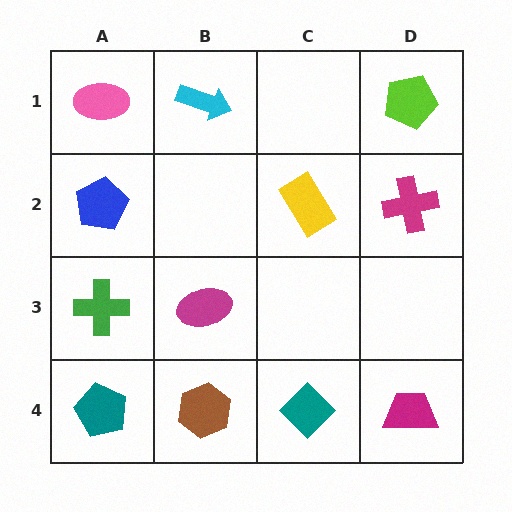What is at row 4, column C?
A teal diamond.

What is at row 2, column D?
A magenta cross.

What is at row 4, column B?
A brown hexagon.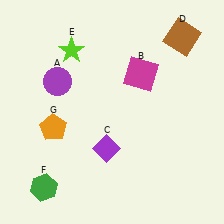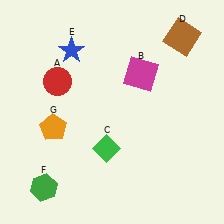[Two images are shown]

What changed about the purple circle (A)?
In Image 1, A is purple. In Image 2, it changed to red.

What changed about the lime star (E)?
In Image 1, E is lime. In Image 2, it changed to blue.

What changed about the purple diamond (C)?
In Image 1, C is purple. In Image 2, it changed to green.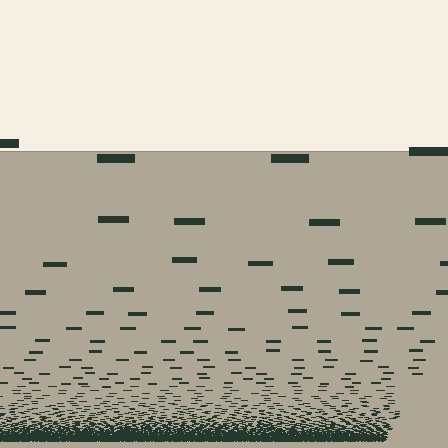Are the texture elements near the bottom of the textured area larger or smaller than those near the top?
Smaller. The gradient is inverted — elements near the bottom are smaller and denser.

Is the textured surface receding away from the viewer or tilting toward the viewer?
The surface appears to tilt toward the viewer. Texture elements get larger and sparser toward the top.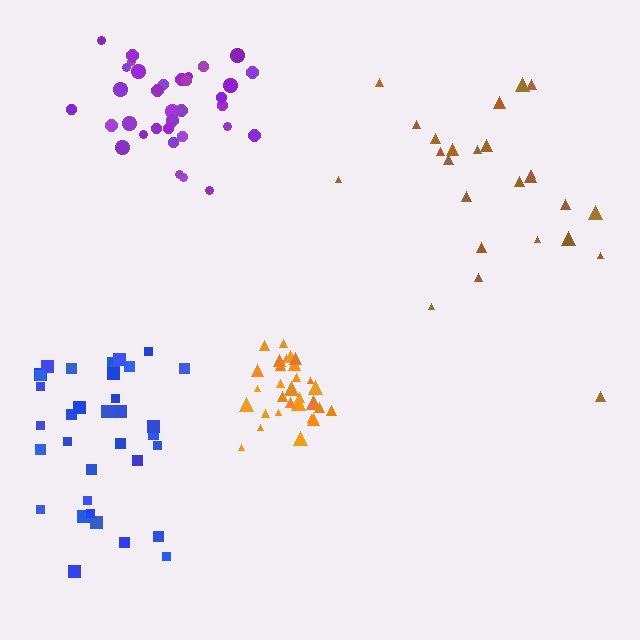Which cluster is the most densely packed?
Orange.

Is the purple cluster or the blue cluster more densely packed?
Purple.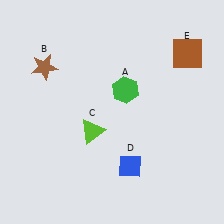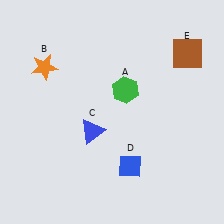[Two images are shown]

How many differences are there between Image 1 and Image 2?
There are 2 differences between the two images.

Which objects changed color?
B changed from brown to orange. C changed from lime to blue.